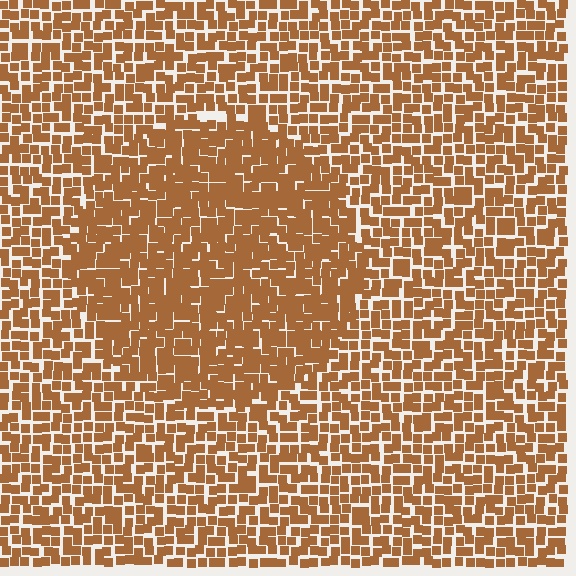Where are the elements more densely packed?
The elements are more densely packed inside the circle boundary.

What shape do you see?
I see a circle.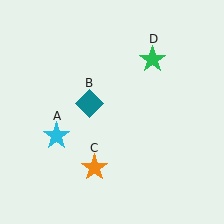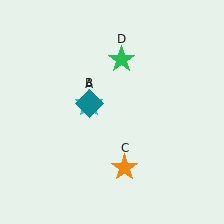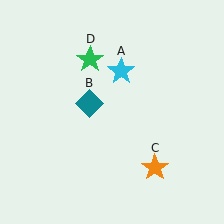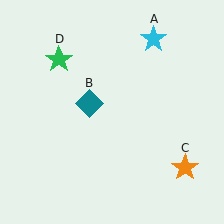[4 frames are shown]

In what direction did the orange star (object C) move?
The orange star (object C) moved right.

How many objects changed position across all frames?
3 objects changed position: cyan star (object A), orange star (object C), green star (object D).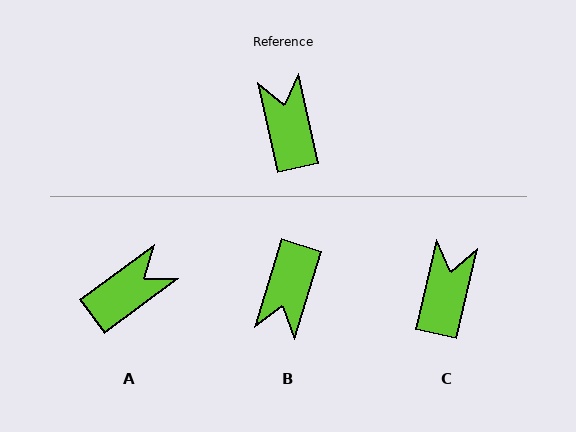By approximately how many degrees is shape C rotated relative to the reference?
Approximately 25 degrees clockwise.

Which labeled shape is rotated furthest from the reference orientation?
B, about 151 degrees away.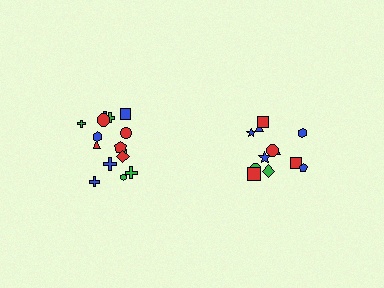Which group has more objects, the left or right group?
The left group.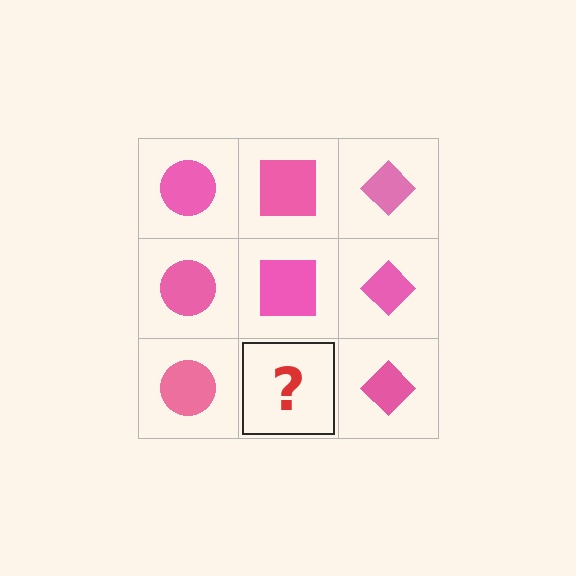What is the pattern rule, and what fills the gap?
The rule is that each column has a consistent shape. The gap should be filled with a pink square.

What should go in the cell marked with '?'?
The missing cell should contain a pink square.